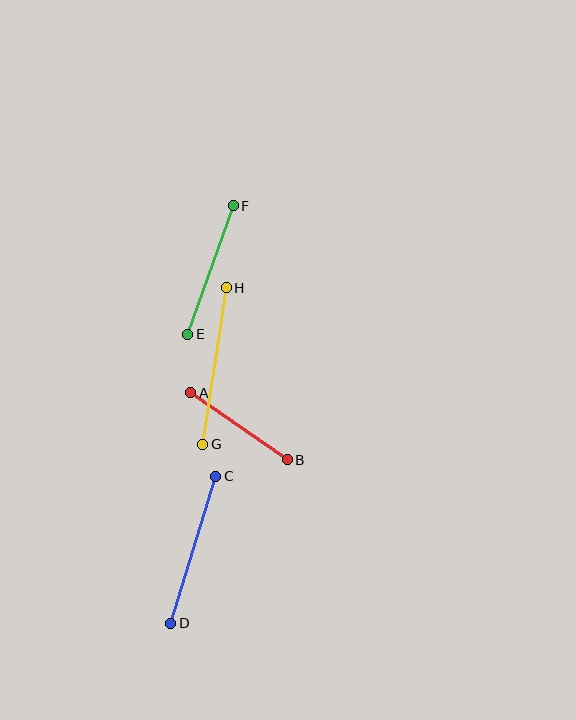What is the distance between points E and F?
The distance is approximately 136 pixels.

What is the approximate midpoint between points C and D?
The midpoint is at approximately (193, 550) pixels.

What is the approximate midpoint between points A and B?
The midpoint is at approximately (239, 426) pixels.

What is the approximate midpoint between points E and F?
The midpoint is at approximately (211, 270) pixels.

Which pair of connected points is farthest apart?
Points G and H are farthest apart.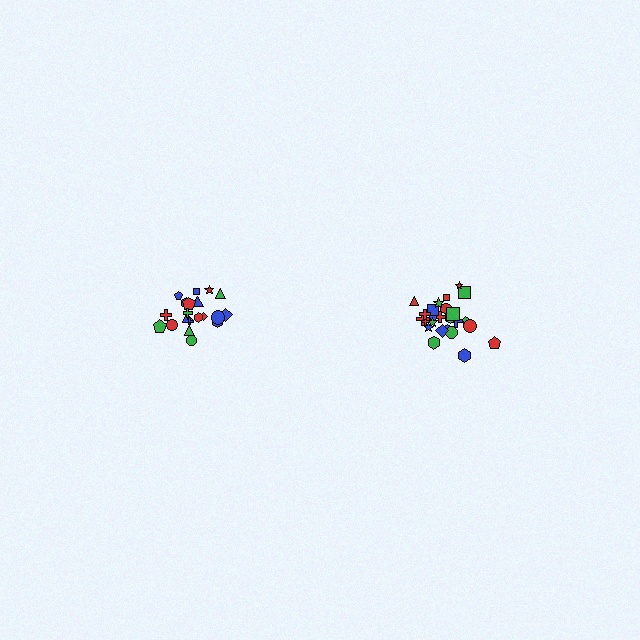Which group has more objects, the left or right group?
The right group.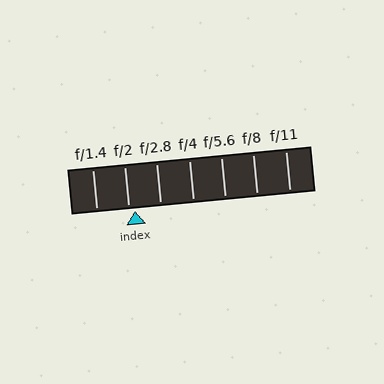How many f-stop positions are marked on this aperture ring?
There are 7 f-stop positions marked.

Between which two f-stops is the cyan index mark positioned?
The index mark is between f/2 and f/2.8.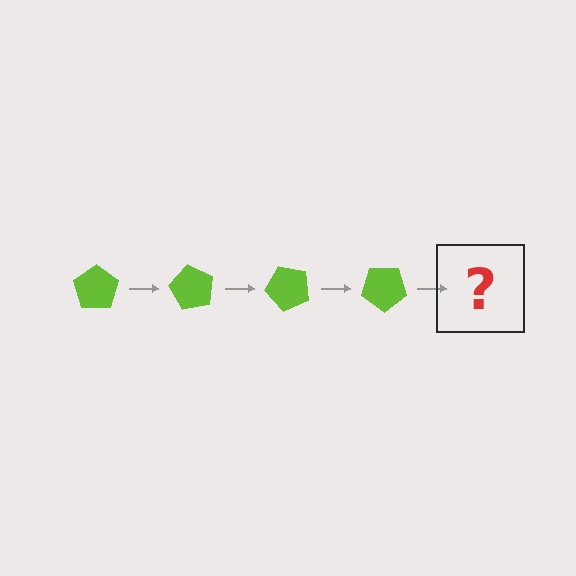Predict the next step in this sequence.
The next step is a lime pentagon rotated 240 degrees.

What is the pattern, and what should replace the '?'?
The pattern is that the pentagon rotates 60 degrees each step. The '?' should be a lime pentagon rotated 240 degrees.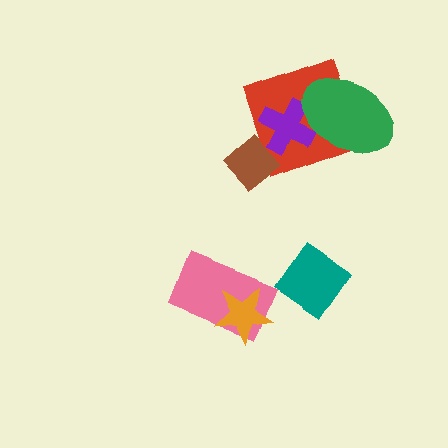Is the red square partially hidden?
Yes, it is partially covered by another shape.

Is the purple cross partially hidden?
Yes, it is partially covered by another shape.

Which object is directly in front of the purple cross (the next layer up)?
The brown diamond is directly in front of the purple cross.